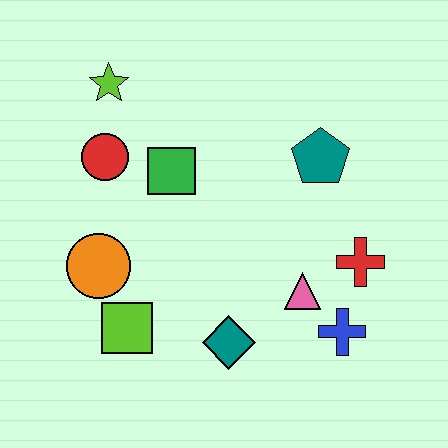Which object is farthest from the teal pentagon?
The lime square is farthest from the teal pentagon.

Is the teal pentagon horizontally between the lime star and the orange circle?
No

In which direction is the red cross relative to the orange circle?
The red cross is to the right of the orange circle.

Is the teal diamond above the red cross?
No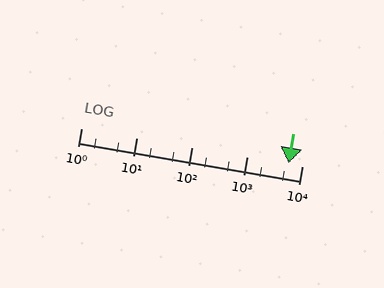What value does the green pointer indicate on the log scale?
The pointer indicates approximately 5700.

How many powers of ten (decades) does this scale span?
The scale spans 4 decades, from 1 to 10000.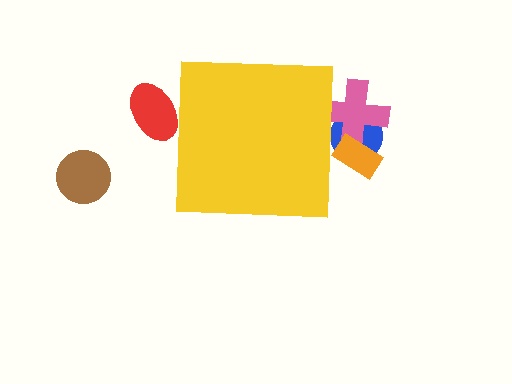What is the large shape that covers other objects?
A yellow square.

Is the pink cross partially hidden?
Yes, the pink cross is partially hidden behind the yellow square.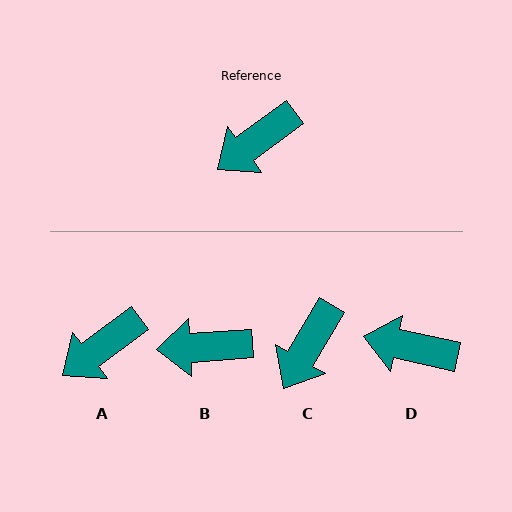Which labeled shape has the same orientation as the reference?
A.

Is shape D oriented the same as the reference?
No, it is off by about 49 degrees.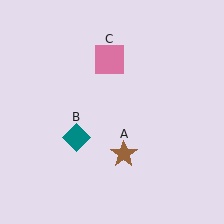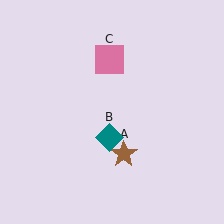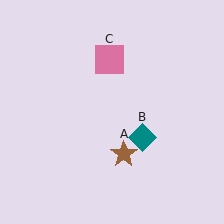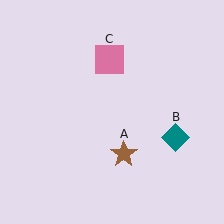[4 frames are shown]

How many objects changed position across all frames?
1 object changed position: teal diamond (object B).